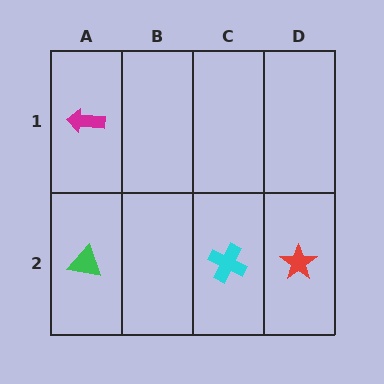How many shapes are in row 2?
3 shapes.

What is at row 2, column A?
A green triangle.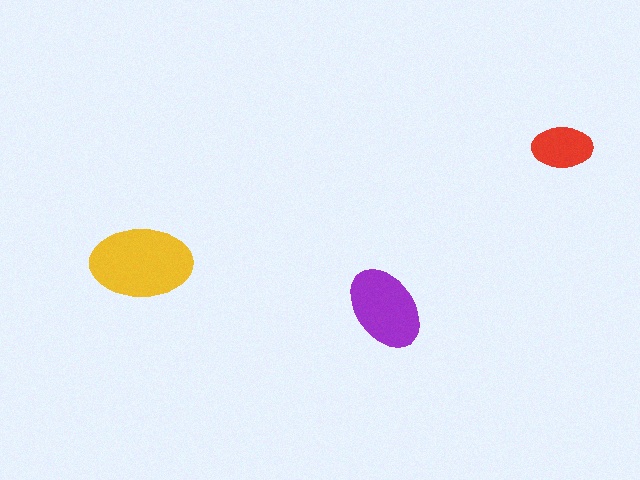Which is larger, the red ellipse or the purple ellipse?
The purple one.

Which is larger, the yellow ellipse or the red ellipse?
The yellow one.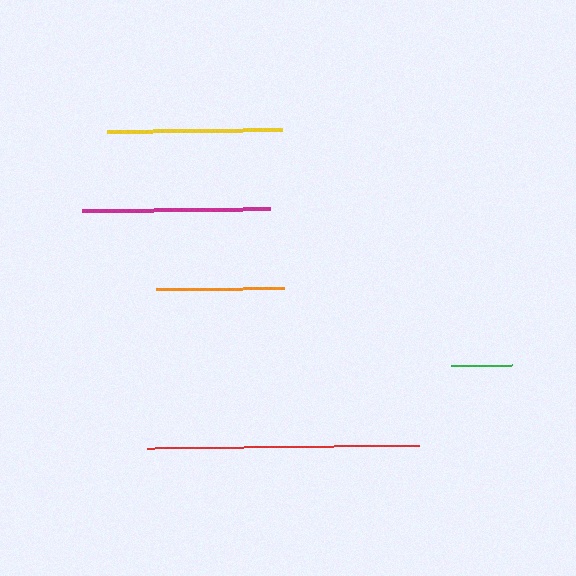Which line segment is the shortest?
The green line is the shortest at approximately 61 pixels.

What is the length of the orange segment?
The orange segment is approximately 128 pixels long.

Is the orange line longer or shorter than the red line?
The red line is longer than the orange line.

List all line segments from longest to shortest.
From longest to shortest: red, magenta, yellow, orange, green.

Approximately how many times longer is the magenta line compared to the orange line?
The magenta line is approximately 1.5 times the length of the orange line.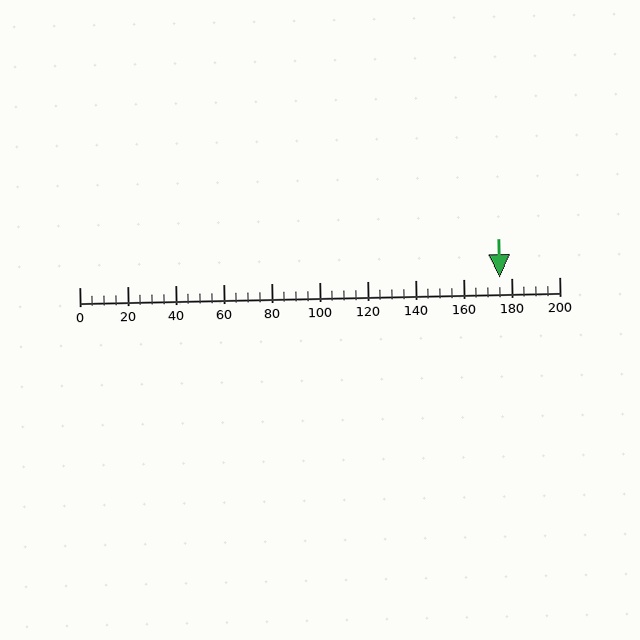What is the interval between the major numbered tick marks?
The major tick marks are spaced 20 units apart.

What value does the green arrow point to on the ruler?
The green arrow points to approximately 175.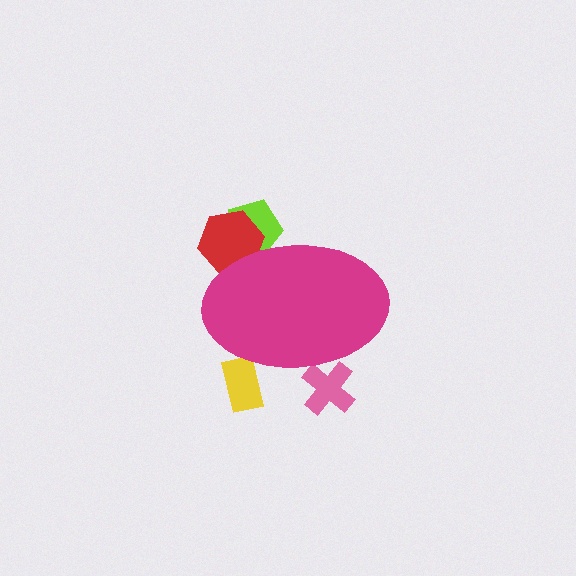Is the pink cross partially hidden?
Yes, the pink cross is partially hidden behind the magenta ellipse.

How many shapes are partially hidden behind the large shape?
4 shapes are partially hidden.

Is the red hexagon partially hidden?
Yes, the red hexagon is partially hidden behind the magenta ellipse.